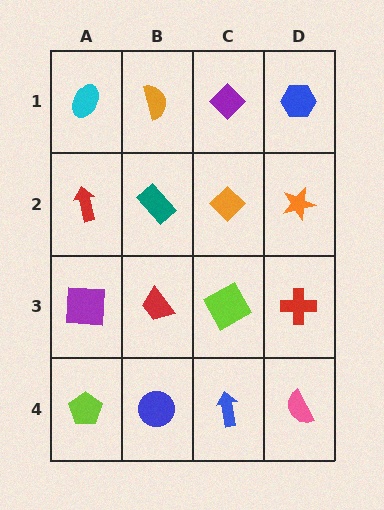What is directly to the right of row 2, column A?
A teal rectangle.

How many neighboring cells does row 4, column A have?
2.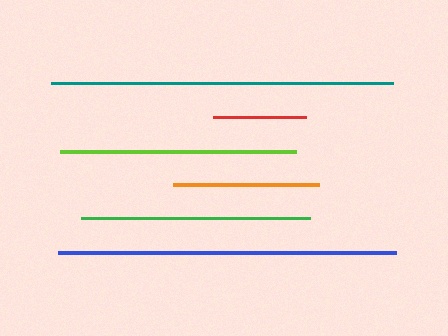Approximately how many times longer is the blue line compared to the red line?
The blue line is approximately 3.6 times the length of the red line.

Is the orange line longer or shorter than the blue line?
The blue line is longer than the orange line.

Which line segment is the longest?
The teal line is the longest at approximately 342 pixels.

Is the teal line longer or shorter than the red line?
The teal line is longer than the red line.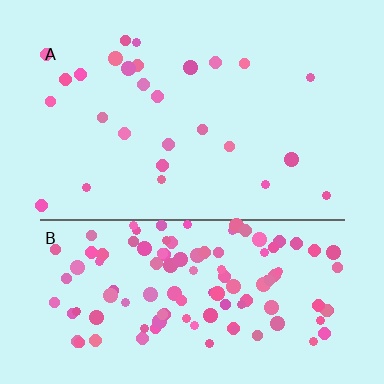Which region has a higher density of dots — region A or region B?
B (the bottom).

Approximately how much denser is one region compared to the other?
Approximately 4.5× — region B over region A.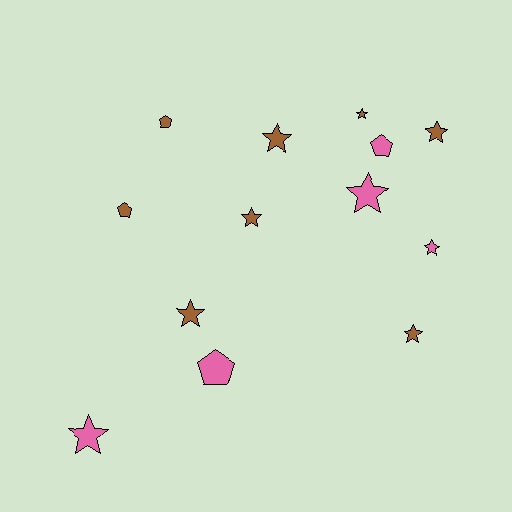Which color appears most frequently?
Brown, with 8 objects.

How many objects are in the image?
There are 13 objects.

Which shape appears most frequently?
Star, with 9 objects.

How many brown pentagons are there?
There are 2 brown pentagons.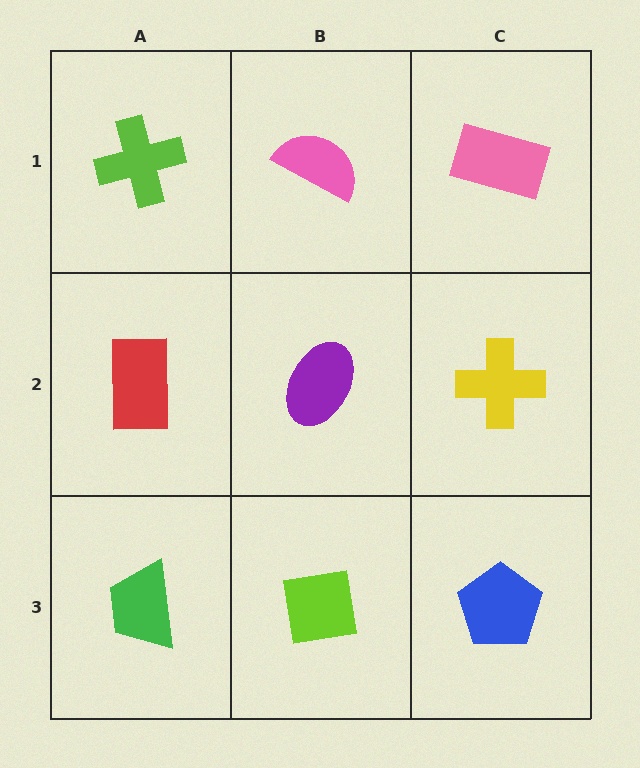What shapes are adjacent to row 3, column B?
A purple ellipse (row 2, column B), a green trapezoid (row 3, column A), a blue pentagon (row 3, column C).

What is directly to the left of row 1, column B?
A lime cross.